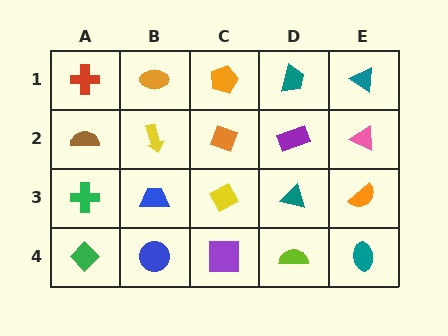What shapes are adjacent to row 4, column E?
An orange semicircle (row 3, column E), a lime semicircle (row 4, column D).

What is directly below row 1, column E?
A pink triangle.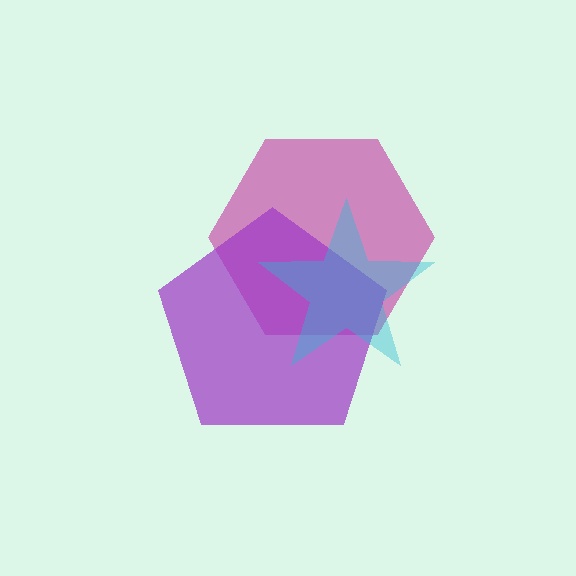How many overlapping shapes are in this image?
There are 3 overlapping shapes in the image.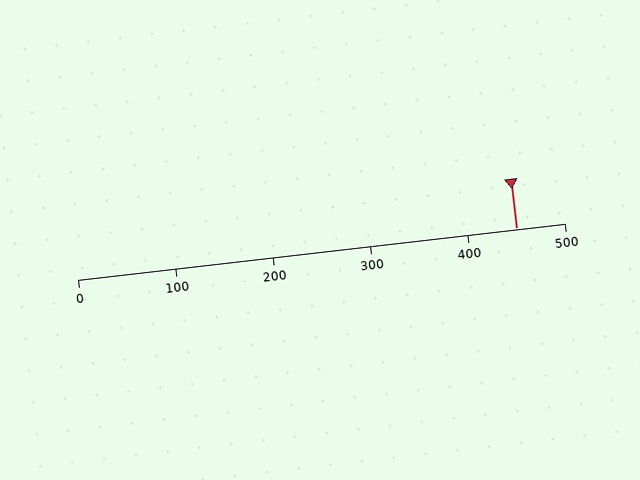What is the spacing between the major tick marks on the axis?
The major ticks are spaced 100 apart.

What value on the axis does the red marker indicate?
The marker indicates approximately 450.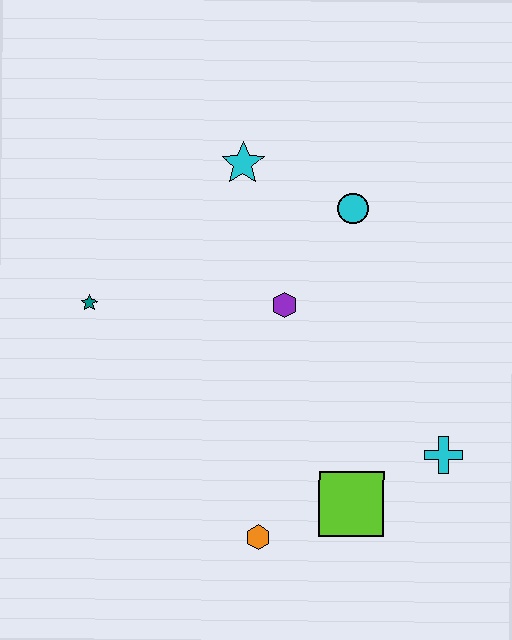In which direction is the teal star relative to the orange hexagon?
The teal star is above the orange hexagon.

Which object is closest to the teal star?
The purple hexagon is closest to the teal star.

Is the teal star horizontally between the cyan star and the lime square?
No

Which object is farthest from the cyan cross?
The teal star is farthest from the cyan cross.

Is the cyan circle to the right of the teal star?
Yes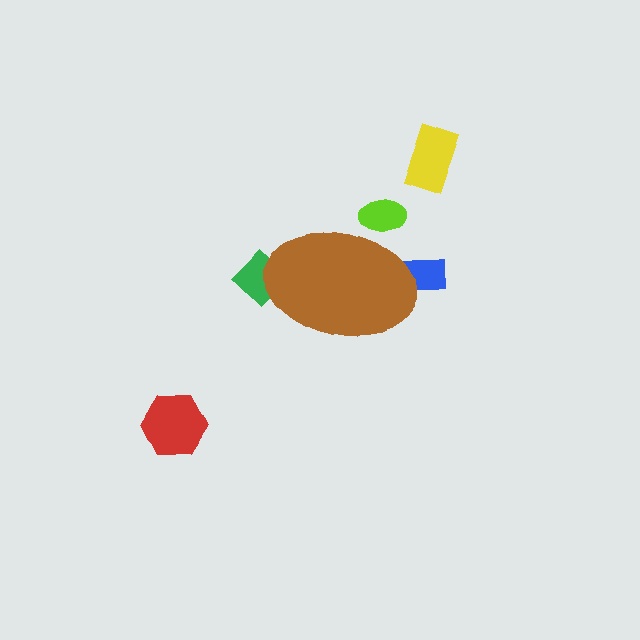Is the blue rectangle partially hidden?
Yes, the blue rectangle is partially hidden behind the brown ellipse.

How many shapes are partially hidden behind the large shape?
3 shapes are partially hidden.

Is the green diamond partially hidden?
Yes, the green diamond is partially hidden behind the brown ellipse.